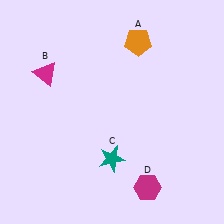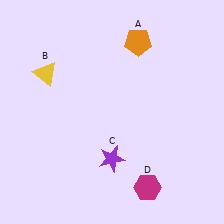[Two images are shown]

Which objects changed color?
B changed from magenta to yellow. C changed from teal to purple.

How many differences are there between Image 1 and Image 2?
There are 2 differences between the two images.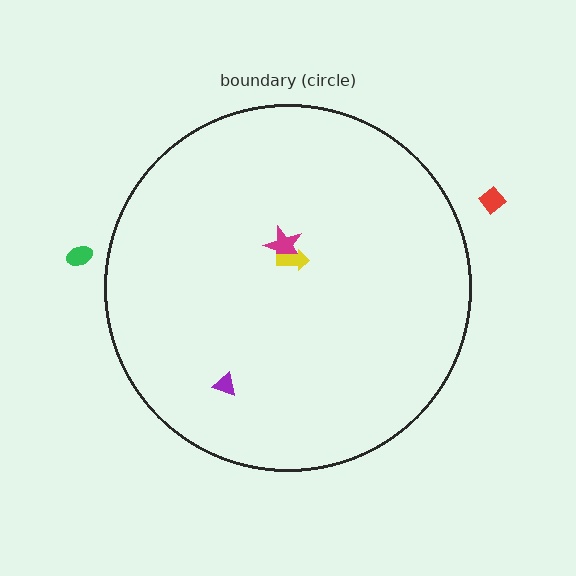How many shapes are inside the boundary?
3 inside, 2 outside.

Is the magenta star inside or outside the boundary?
Inside.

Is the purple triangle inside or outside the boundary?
Inside.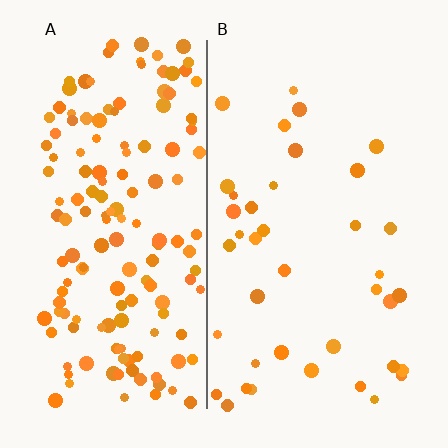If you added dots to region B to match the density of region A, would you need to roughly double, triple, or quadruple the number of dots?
Approximately quadruple.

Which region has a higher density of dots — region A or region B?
A (the left).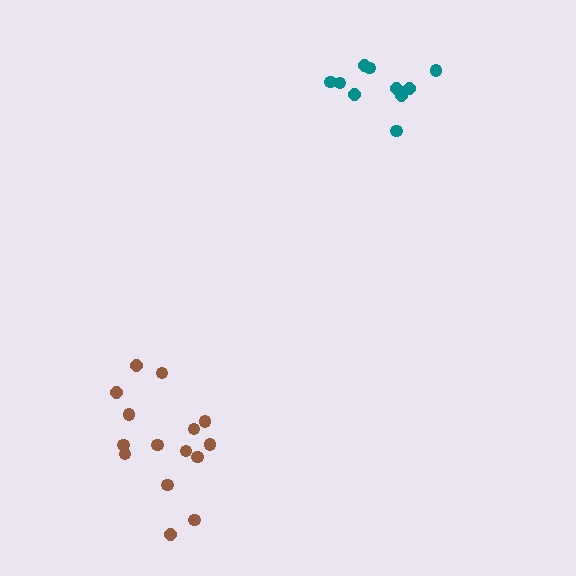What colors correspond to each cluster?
The clusters are colored: teal, brown.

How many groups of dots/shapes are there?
There are 2 groups.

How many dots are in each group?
Group 1: 10 dots, Group 2: 15 dots (25 total).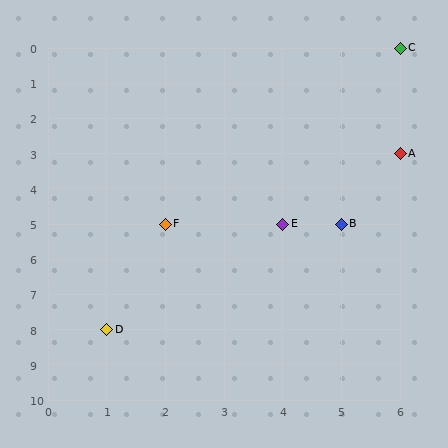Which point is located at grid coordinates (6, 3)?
Point A is at (6, 3).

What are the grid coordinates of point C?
Point C is at grid coordinates (6, 0).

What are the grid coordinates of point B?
Point B is at grid coordinates (5, 5).